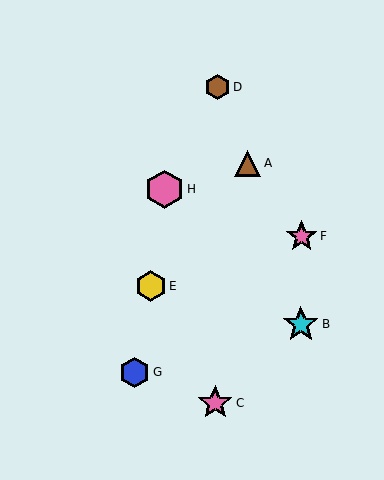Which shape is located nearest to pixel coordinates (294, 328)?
The cyan star (labeled B) at (301, 324) is nearest to that location.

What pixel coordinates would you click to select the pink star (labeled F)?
Click at (302, 236) to select the pink star F.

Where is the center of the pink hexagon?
The center of the pink hexagon is at (164, 189).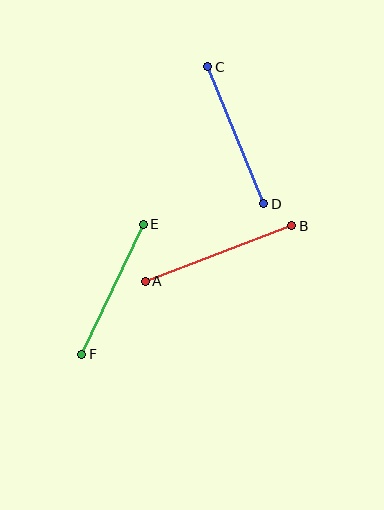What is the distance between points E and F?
The distance is approximately 144 pixels.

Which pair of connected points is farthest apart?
Points A and B are farthest apart.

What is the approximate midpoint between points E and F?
The midpoint is at approximately (113, 289) pixels.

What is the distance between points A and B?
The distance is approximately 157 pixels.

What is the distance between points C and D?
The distance is approximately 148 pixels.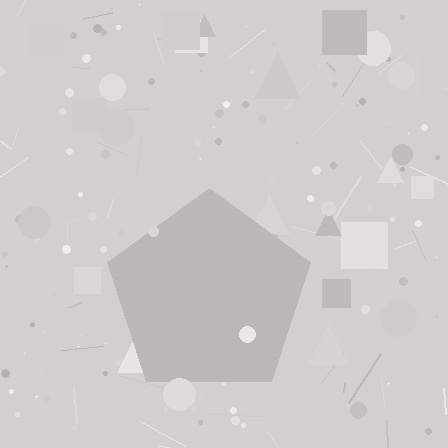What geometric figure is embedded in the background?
A pentagon is embedded in the background.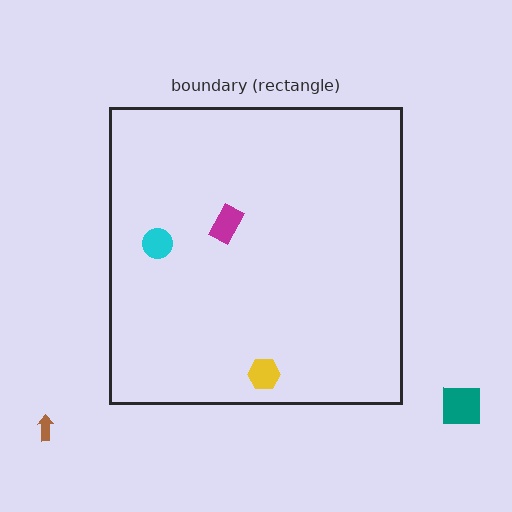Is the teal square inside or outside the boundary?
Outside.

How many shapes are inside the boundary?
3 inside, 2 outside.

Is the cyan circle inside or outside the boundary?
Inside.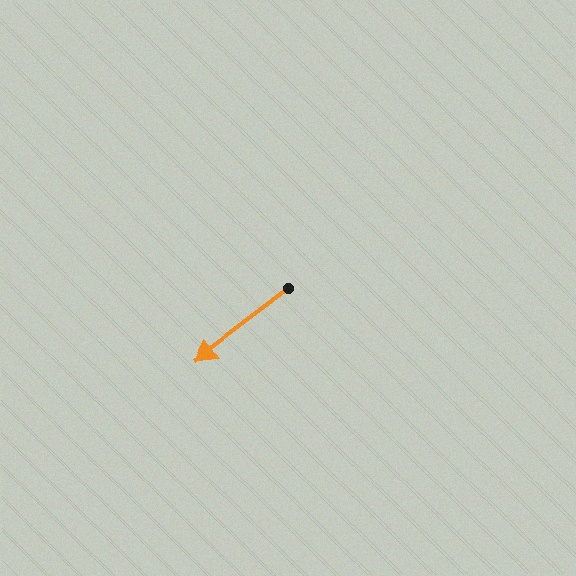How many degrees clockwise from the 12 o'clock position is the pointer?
Approximately 232 degrees.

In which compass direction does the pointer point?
Southwest.